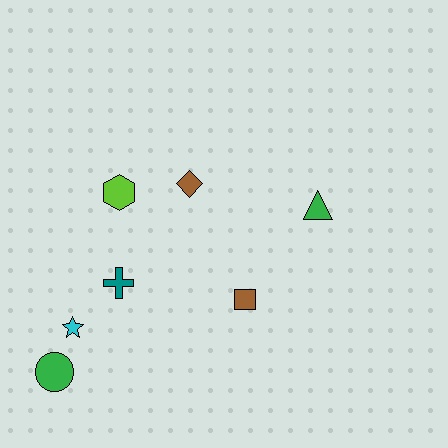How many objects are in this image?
There are 7 objects.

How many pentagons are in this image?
There are no pentagons.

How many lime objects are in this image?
There is 1 lime object.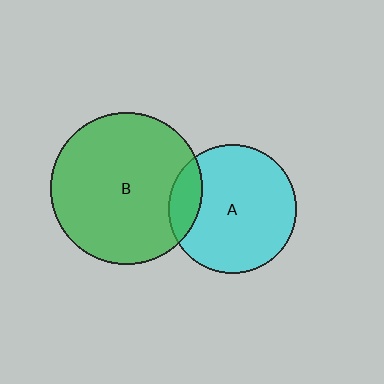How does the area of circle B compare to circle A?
Approximately 1.4 times.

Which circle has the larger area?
Circle B (green).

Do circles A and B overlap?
Yes.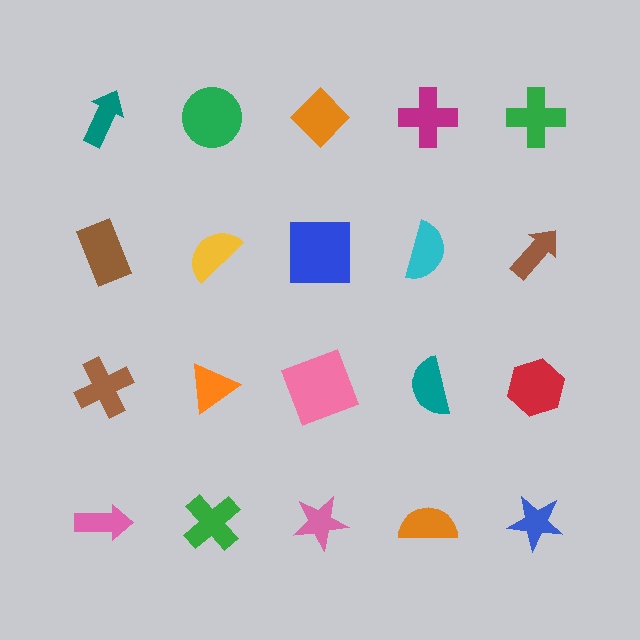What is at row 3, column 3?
A pink square.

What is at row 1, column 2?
A green circle.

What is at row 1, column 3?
An orange diamond.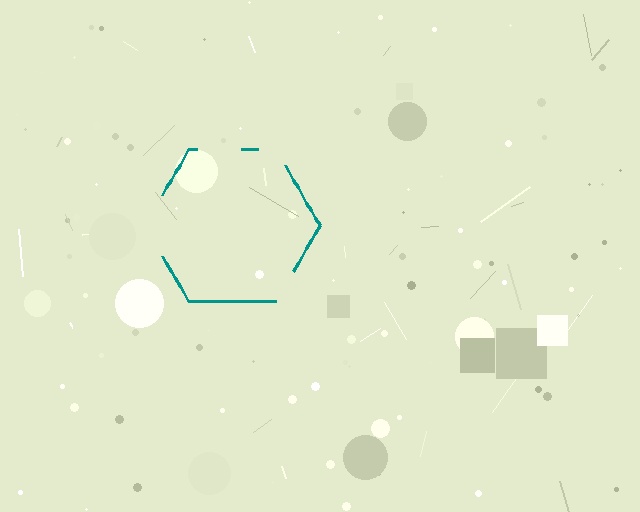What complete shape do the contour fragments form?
The contour fragments form a hexagon.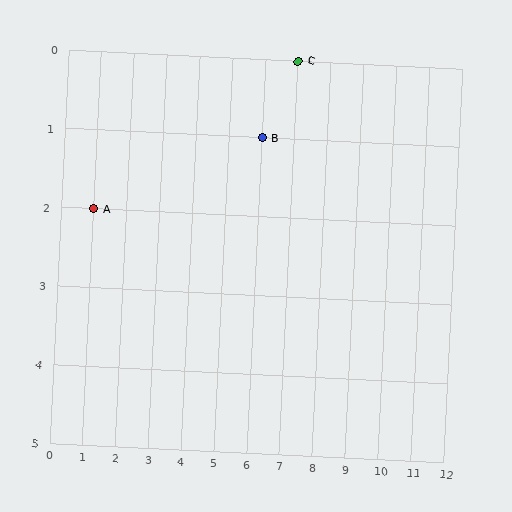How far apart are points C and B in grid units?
Points C and B are 1 column and 1 row apart (about 1.4 grid units diagonally).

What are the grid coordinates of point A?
Point A is at grid coordinates (1, 2).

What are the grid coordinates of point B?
Point B is at grid coordinates (6, 1).